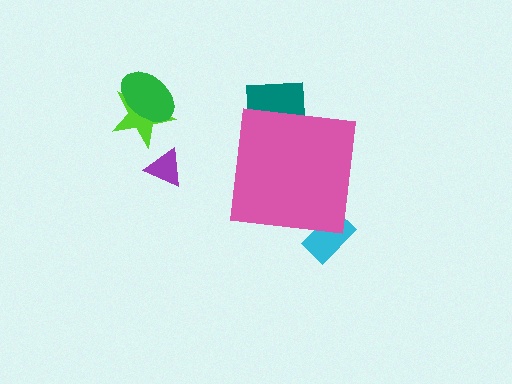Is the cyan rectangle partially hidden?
Yes, the cyan rectangle is partially hidden behind the pink square.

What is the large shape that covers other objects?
A pink square.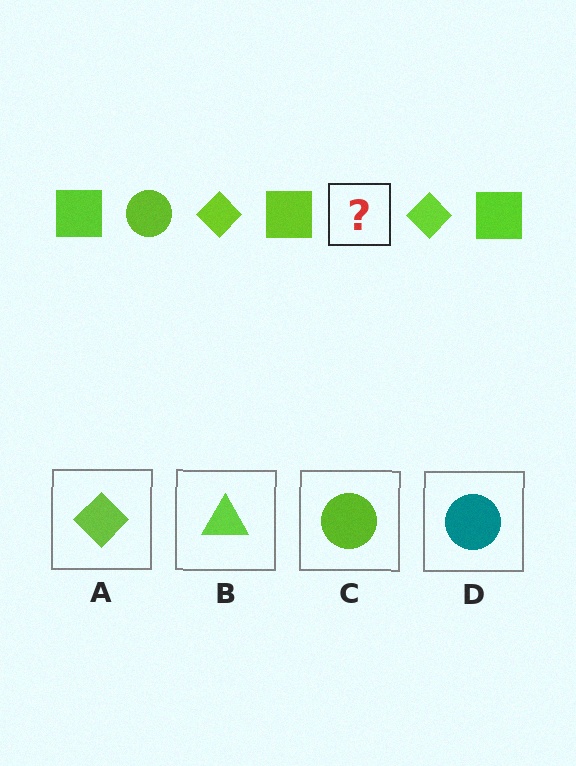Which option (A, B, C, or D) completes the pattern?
C.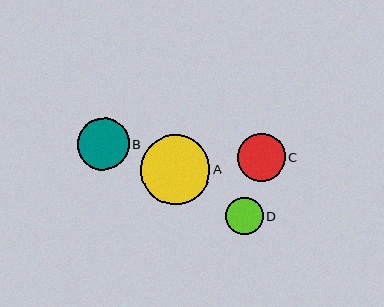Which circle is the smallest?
Circle D is the smallest with a size of approximately 37 pixels.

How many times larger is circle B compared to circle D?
Circle B is approximately 1.4 times the size of circle D.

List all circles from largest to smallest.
From largest to smallest: A, B, C, D.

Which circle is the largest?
Circle A is the largest with a size of approximately 70 pixels.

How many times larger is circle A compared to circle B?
Circle A is approximately 1.4 times the size of circle B.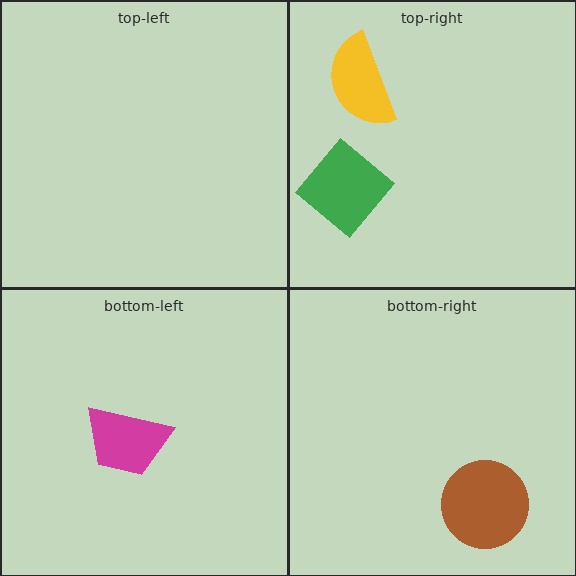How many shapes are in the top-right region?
2.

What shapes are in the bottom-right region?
The brown circle.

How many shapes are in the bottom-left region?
1.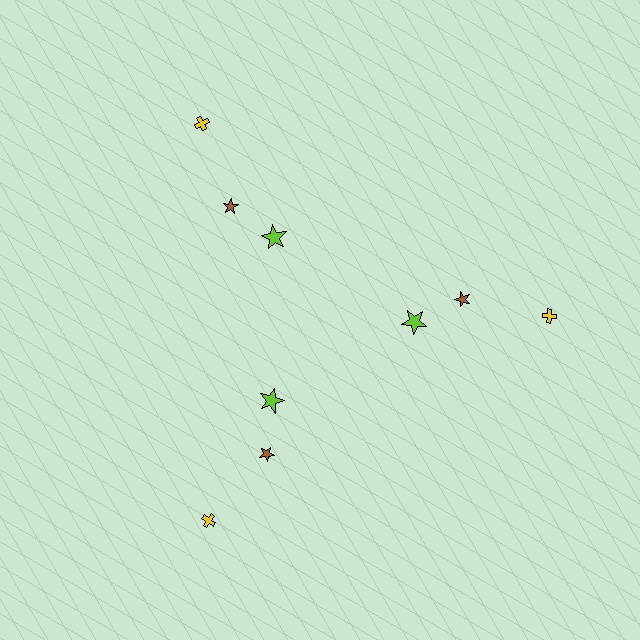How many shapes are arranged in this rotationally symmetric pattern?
There are 9 shapes, arranged in 3 groups of 3.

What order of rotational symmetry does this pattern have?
This pattern has 3-fold rotational symmetry.